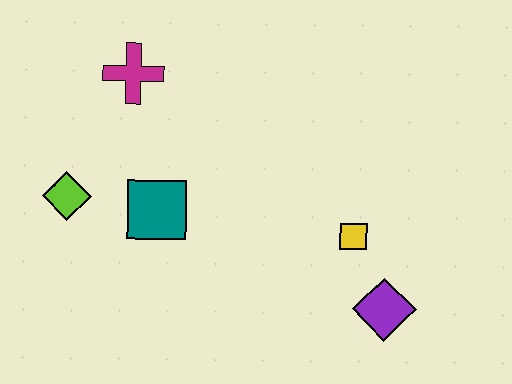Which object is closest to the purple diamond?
The yellow square is closest to the purple diamond.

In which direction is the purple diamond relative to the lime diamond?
The purple diamond is to the right of the lime diamond.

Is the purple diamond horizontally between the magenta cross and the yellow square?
No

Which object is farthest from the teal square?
The purple diamond is farthest from the teal square.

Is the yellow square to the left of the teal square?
No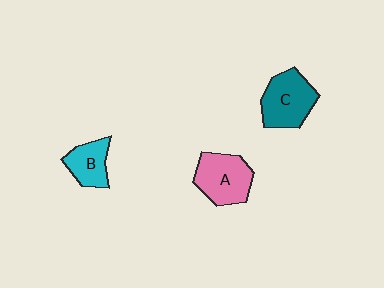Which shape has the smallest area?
Shape B (cyan).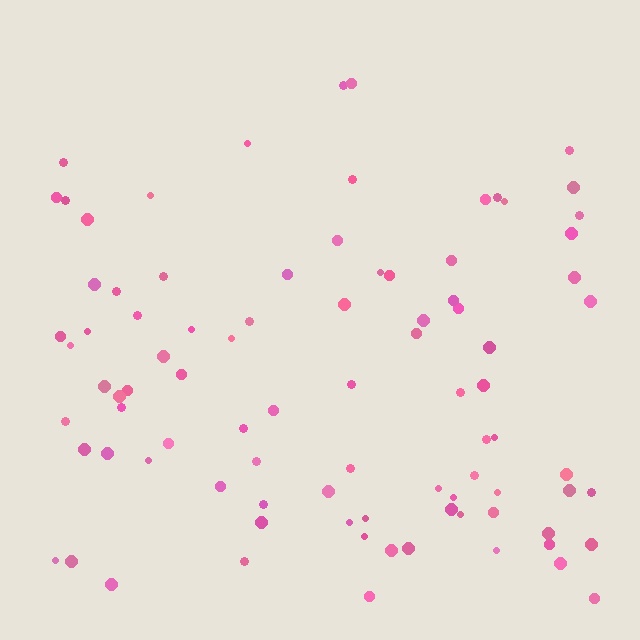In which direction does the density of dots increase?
From top to bottom, with the bottom side densest.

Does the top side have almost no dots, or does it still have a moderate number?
Still a moderate number, just noticeably fewer than the bottom.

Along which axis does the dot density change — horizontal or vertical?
Vertical.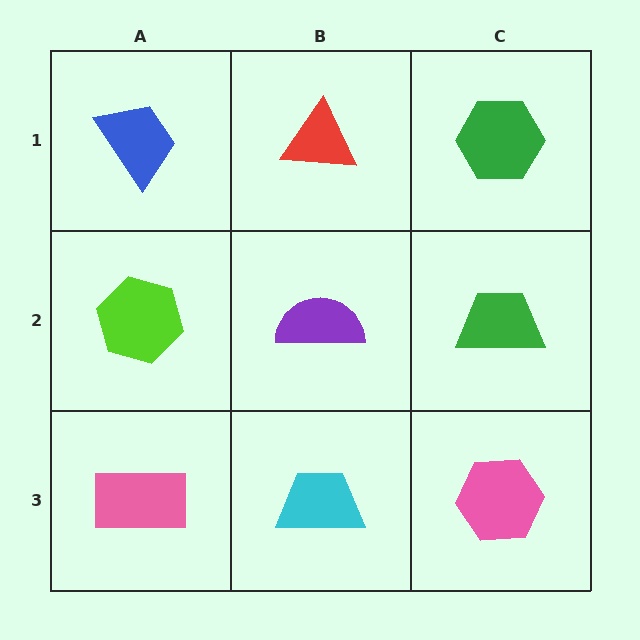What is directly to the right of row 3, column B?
A pink hexagon.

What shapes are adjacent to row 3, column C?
A green trapezoid (row 2, column C), a cyan trapezoid (row 3, column B).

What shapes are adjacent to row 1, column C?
A green trapezoid (row 2, column C), a red triangle (row 1, column B).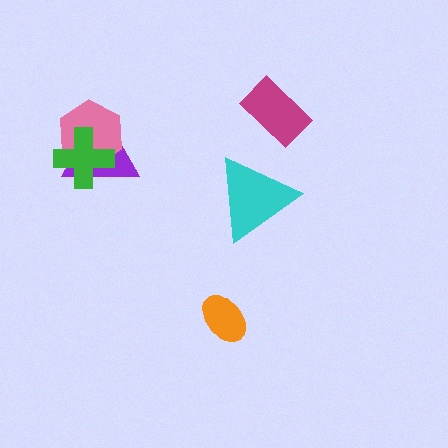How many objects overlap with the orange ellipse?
0 objects overlap with the orange ellipse.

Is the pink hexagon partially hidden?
Yes, it is partially covered by another shape.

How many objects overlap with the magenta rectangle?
0 objects overlap with the magenta rectangle.